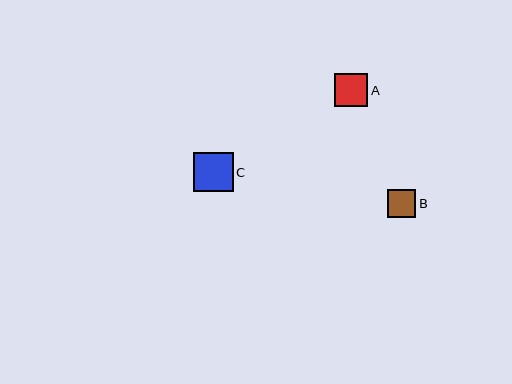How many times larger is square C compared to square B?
Square C is approximately 1.4 times the size of square B.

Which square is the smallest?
Square B is the smallest with a size of approximately 28 pixels.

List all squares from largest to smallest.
From largest to smallest: C, A, B.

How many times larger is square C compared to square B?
Square C is approximately 1.4 times the size of square B.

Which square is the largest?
Square C is the largest with a size of approximately 40 pixels.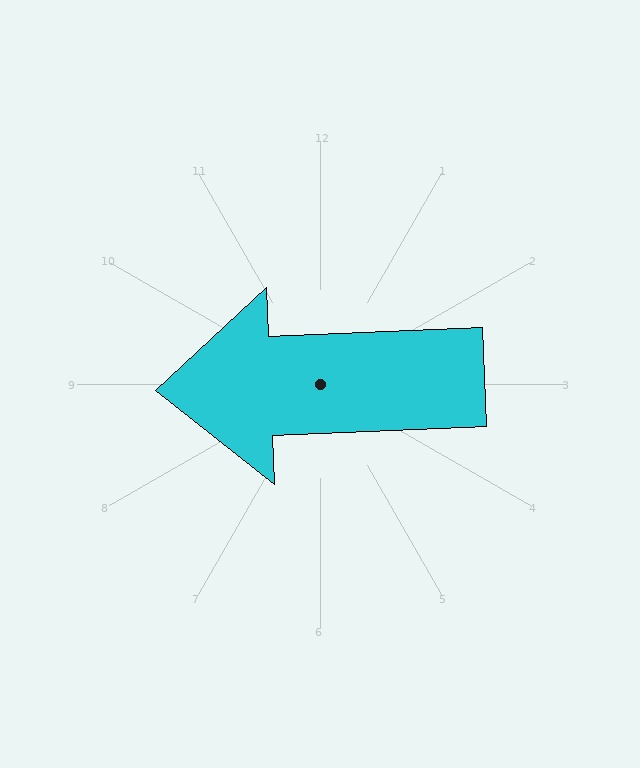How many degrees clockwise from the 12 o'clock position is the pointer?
Approximately 268 degrees.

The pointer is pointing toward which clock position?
Roughly 9 o'clock.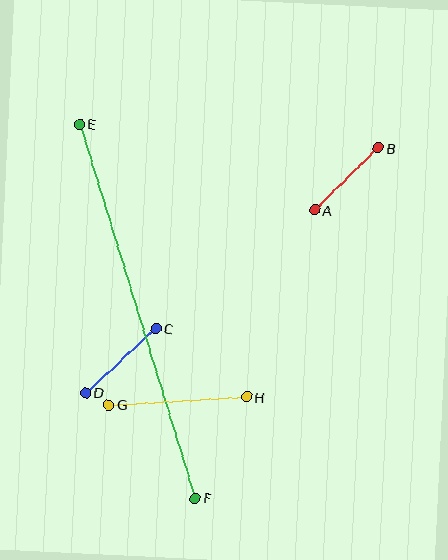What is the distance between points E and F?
The distance is approximately 391 pixels.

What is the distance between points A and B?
The distance is approximately 89 pixels.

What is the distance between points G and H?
The distance is approximately 138 pixels.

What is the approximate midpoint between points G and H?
The midpoint is at approximately (178, 401) pixels.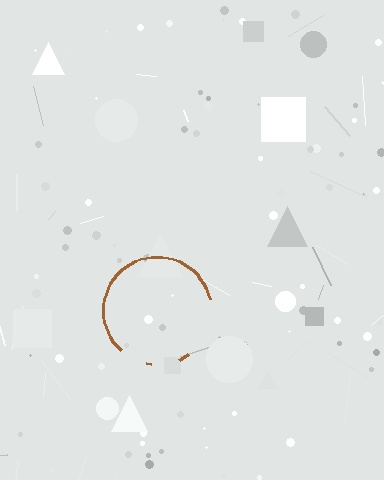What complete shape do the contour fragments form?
The contour fragments form a circle.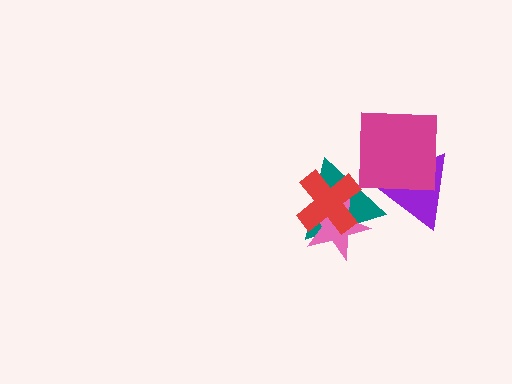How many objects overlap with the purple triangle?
2 objects overlap with the purple triangle.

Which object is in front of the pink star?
The red cross is in front of the pink star.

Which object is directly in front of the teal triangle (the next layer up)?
The purple triangle is directly in front of the teal triangle.